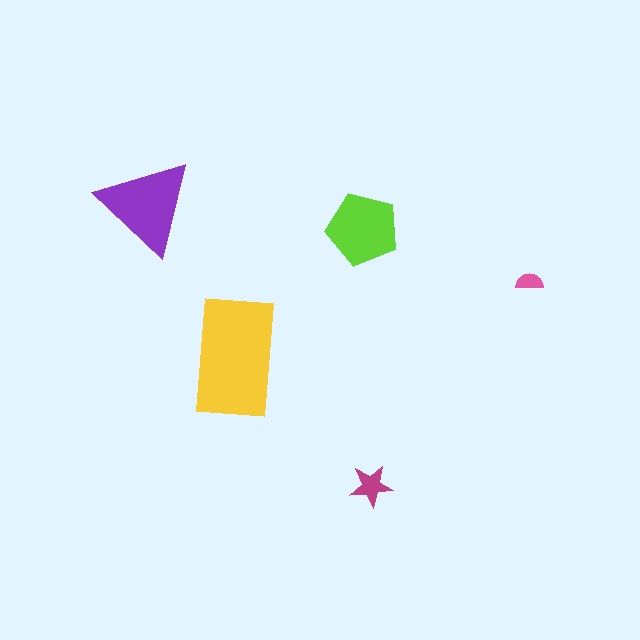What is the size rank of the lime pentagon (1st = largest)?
3rd.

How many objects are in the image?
There are 5 objects in the image.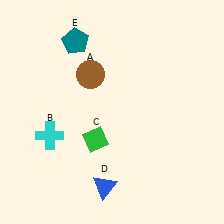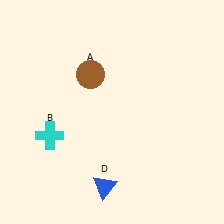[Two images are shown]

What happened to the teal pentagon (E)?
The teal pentagon (E) was removed in Image 2. It was in the top-left area of Image 1.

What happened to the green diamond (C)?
The green diamond (C) was removed in Image 2. It was in the bottom-left area of Image 1.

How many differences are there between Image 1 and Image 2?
There are 2 differences between the two images.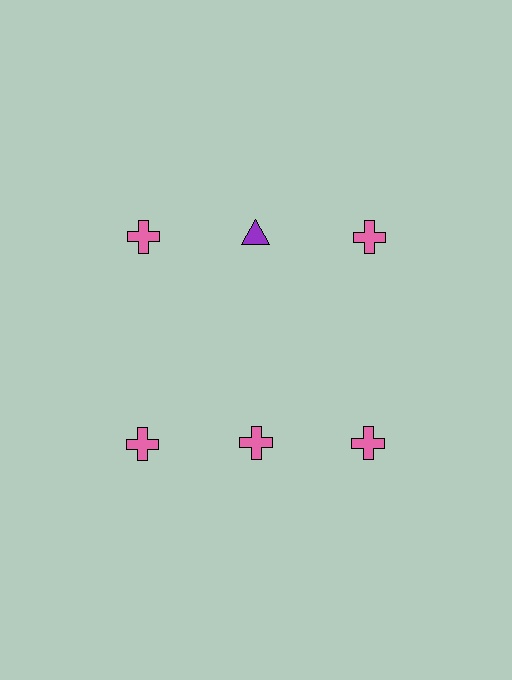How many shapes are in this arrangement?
There are 6 shapes arranged in a grid pattern.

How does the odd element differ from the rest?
It differs in both color (purple instead of pink) and shape (triangle instead of cross).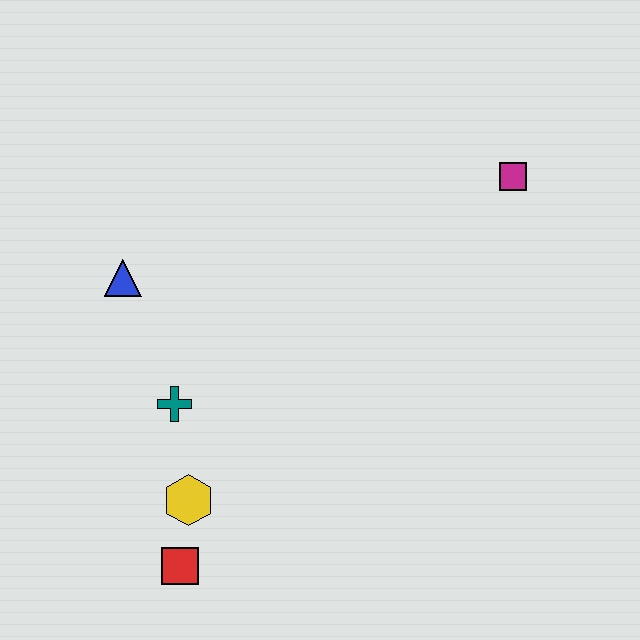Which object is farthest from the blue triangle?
The magenta square is farthest from the blue triangle.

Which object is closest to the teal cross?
The yellow hexagon is closest to the teal cross.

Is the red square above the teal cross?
No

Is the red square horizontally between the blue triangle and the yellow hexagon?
Yes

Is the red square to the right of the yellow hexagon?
No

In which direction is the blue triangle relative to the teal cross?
The blue triangle is above the teal cross.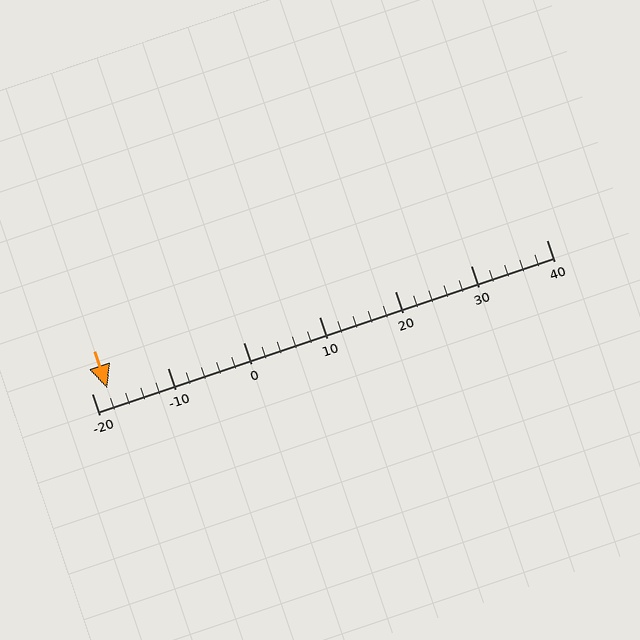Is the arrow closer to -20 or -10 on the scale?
The arrow is closer to -20.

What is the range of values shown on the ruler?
The ruler shows values from -20 to 40.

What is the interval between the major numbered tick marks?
The major tick marks are spaced 10 units apart.